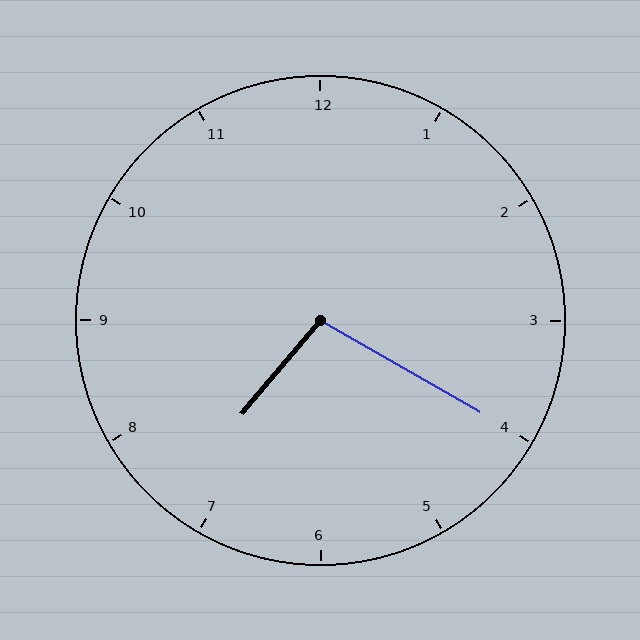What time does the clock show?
7:20.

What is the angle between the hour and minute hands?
Approximately 100 degrees.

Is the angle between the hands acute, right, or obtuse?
It is obtuse.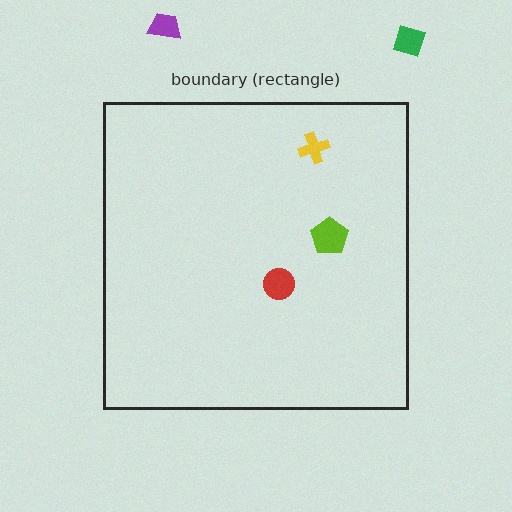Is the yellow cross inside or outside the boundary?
Inside.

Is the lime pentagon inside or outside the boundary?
Inside.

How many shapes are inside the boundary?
3 inside, 2 outside.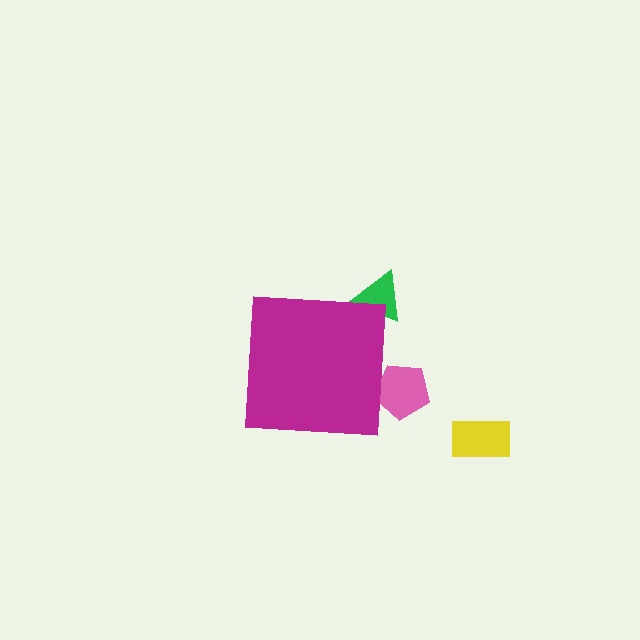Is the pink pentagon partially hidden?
Yes, the pink pentagon is partially hidden behind the magenta square.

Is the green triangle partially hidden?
Yes, the green triangle is partially hidden behind the magenta square.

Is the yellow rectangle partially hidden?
No, the yellow rectangle is fully visible.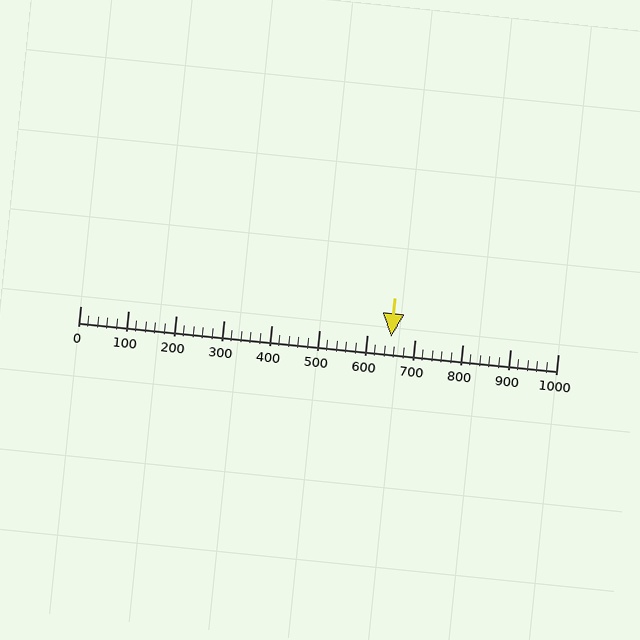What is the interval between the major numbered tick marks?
The major tick marks are spaced 100 units apart.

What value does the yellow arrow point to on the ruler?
The yellow arrow points to approximately 650.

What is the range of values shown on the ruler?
The ruler shows values from 0 to 1000.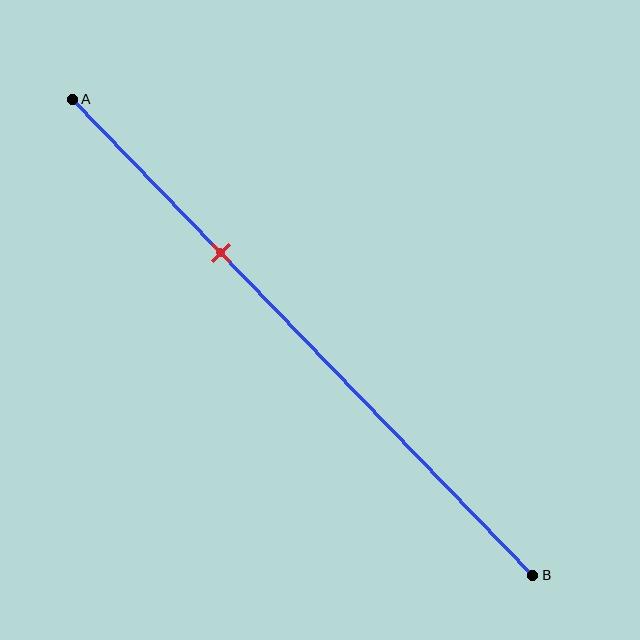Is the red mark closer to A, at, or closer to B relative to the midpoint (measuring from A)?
The red mark is closer to point A than the midpoint of segment AB.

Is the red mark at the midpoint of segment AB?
No, the mark is at about 30% from A, not at the 50% midpoint.